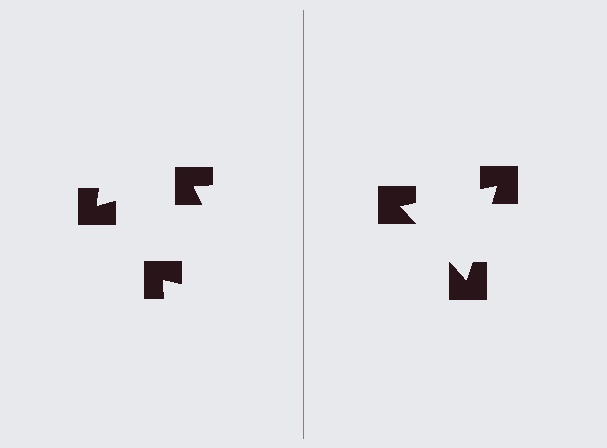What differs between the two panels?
The notched squares are positioned identically on both sides; only the wedge orientations differ. On the right they align to a triangle; on the left they are misaligned.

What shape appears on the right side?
An illusory triangle.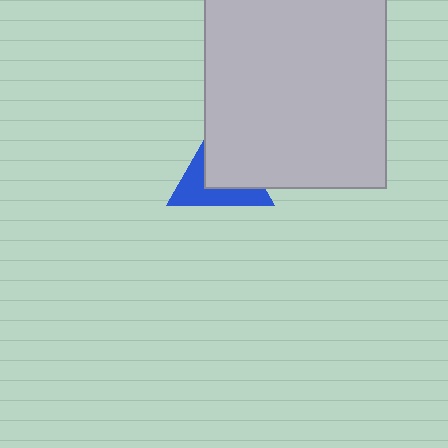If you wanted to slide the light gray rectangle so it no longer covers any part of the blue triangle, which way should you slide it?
Slide it toward the upper-right — that is the most direct way to separate the two shapes.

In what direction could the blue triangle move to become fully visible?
The blue triangle could move toward the lower-left. That would shift it out from behind the light gray rectangle entirely.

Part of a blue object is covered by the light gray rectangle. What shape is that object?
It is a triangle.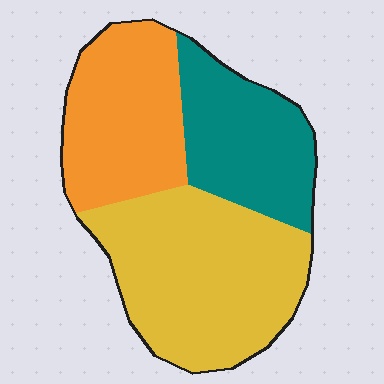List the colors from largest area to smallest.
From largest to smallest: yellow, orange, teal.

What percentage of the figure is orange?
Orange covers roughly 30% of the figure.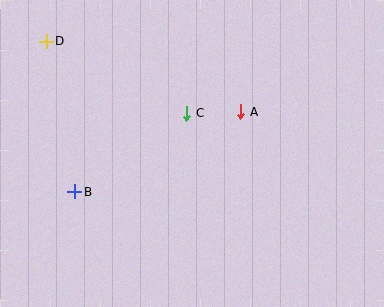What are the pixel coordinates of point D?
Point D is at (46, 41).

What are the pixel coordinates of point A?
Point A is at (241, 112).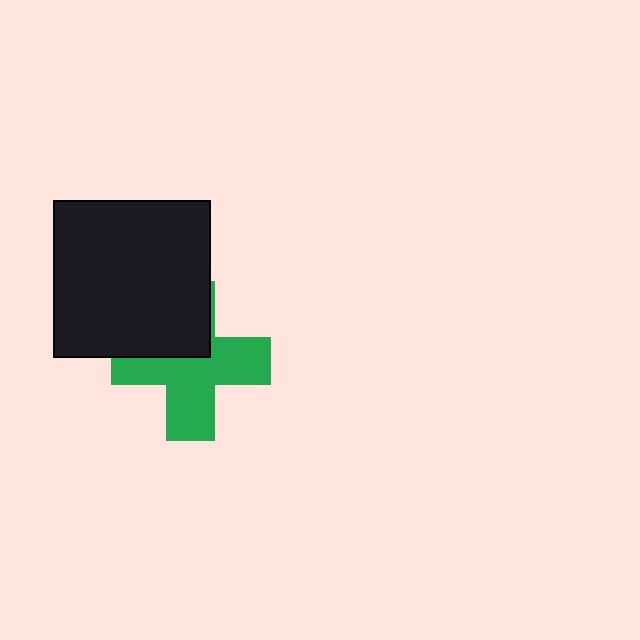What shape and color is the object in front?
The object in front is a black square.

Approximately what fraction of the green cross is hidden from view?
Roughly 34% of the green cross is hidden behind the black square.